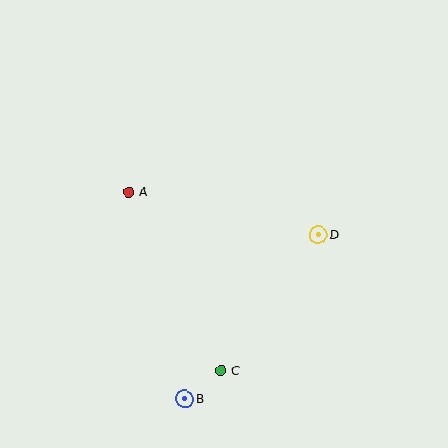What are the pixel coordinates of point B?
Point B is at (185, 399).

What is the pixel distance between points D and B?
The distance between D and B is 212 pixels.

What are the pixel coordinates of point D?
Point D is at (318, 235).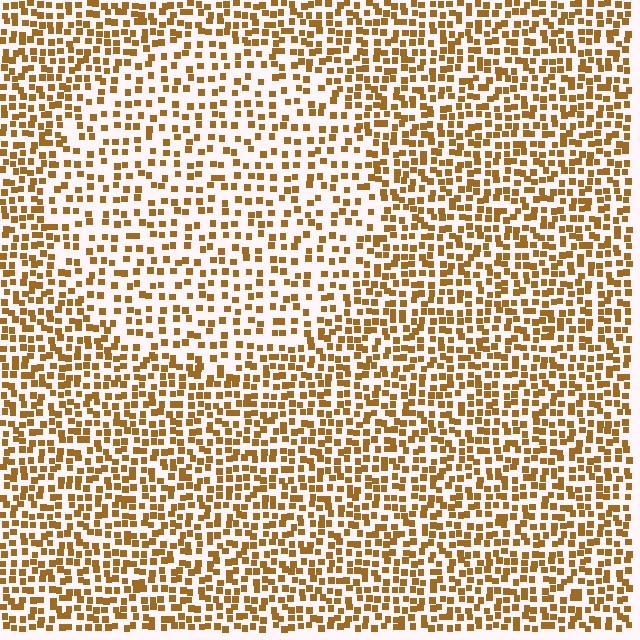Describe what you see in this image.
The image contains small brown elements arranged at two different densities. A circle-shaped region is visible where the elements are less densely packed than the surrounding area.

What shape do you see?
I see a circle.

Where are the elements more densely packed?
The elements are more densely packed outside the circle boundary.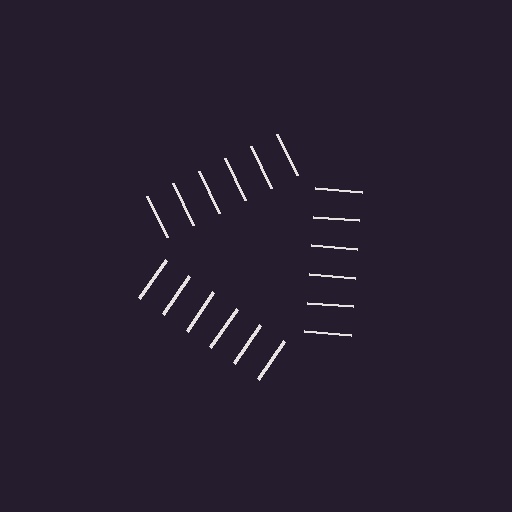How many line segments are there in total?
18 — 6 along each of the 3 edges.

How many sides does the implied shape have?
3 sides — the line-ends trace a triangle.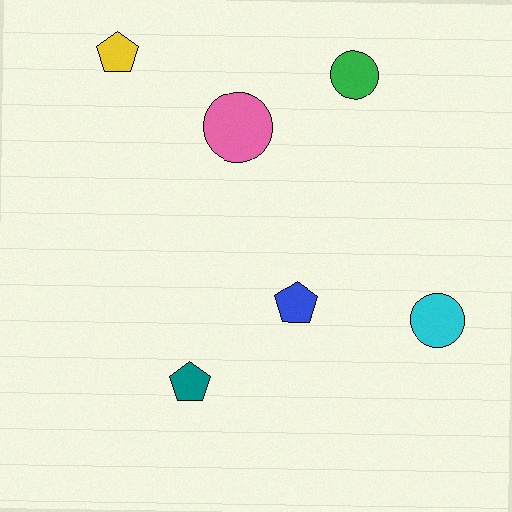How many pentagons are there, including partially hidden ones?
There are 3 pentagons.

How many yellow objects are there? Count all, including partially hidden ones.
There is 1 yellow object.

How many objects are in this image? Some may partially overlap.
There are 6 objects.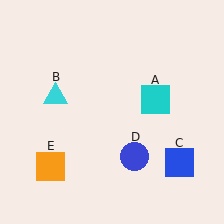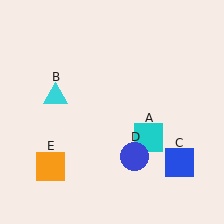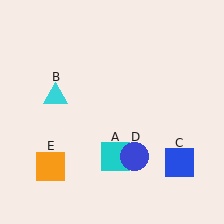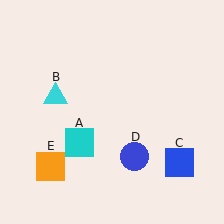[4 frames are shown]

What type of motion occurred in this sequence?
The cyan square (object A) rotated clockwise around the center of the scene.